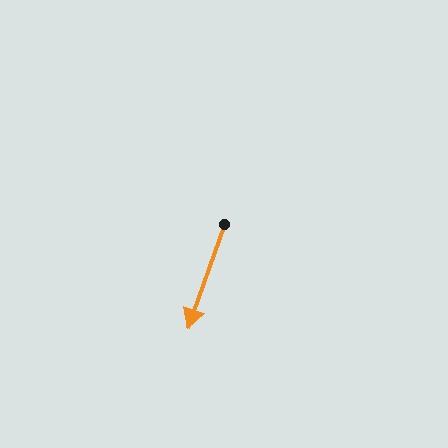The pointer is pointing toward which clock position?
Roughly 7 o'clock.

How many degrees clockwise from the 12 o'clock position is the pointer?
Approximately 199 degrees.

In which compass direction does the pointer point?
South.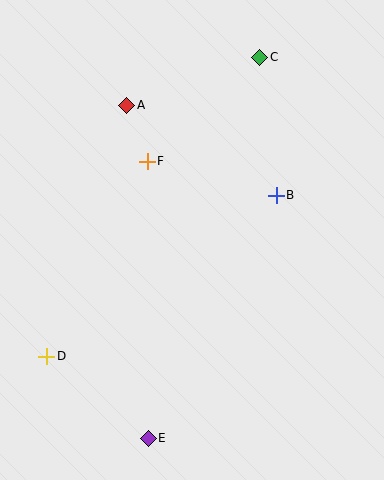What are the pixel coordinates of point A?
Point A is at (127, 105).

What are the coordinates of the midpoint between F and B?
The midpoint between F and B is at (212, 178).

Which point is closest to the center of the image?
Point F at (147, 161) is closest to the center.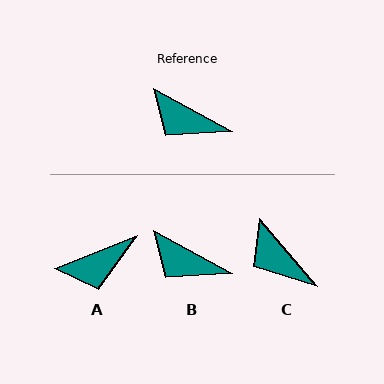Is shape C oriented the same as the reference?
No, it is off by about 20 degrees.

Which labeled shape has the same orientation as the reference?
B.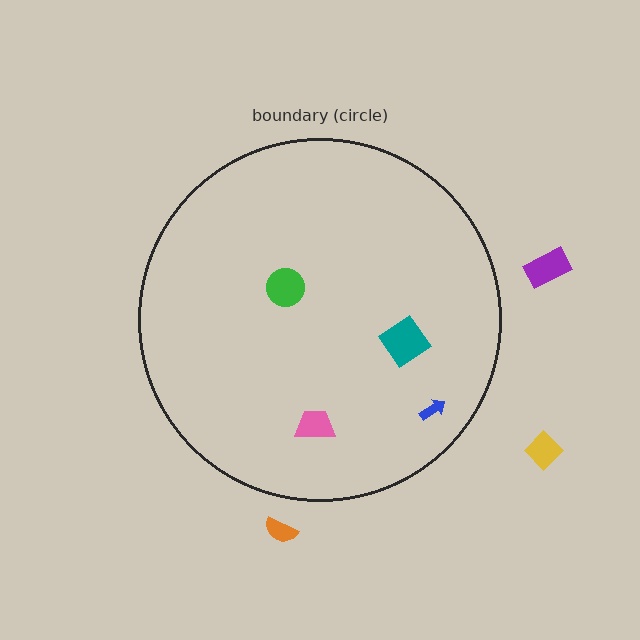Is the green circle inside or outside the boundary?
Inside.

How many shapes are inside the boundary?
4 inside, 3 outside.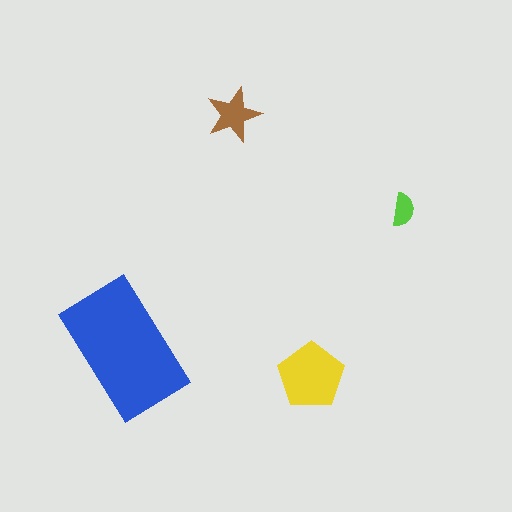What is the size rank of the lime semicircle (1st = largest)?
4th.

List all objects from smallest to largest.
The lime semicircle, the brown star, the yellow pentagon, the blue rectangle.